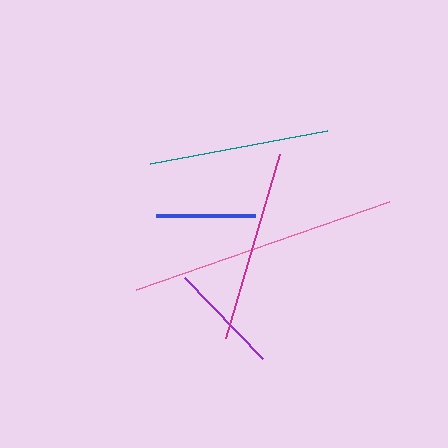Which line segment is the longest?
The pink line is the longest at approximately 268 pixels.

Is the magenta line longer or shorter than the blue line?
The magenta line is longer than the blue line.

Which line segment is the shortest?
The blue line is the shortest at approximately 100 pixels.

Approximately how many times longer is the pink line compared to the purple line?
The pink line is approximately 2.4 times the length of the purple line.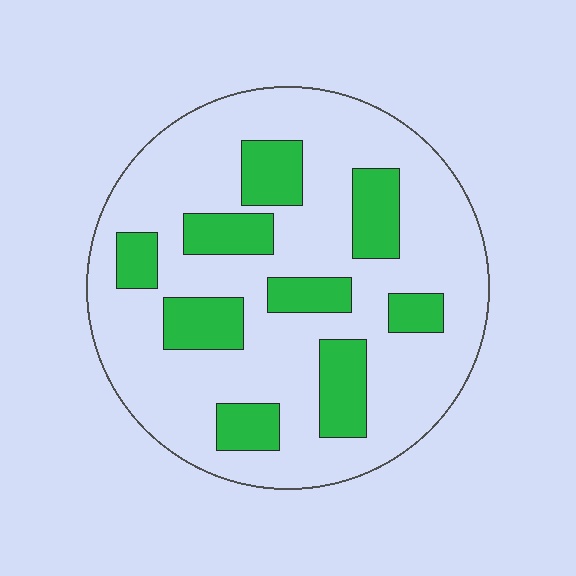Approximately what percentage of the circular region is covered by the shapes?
Approximately 25%.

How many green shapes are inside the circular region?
9.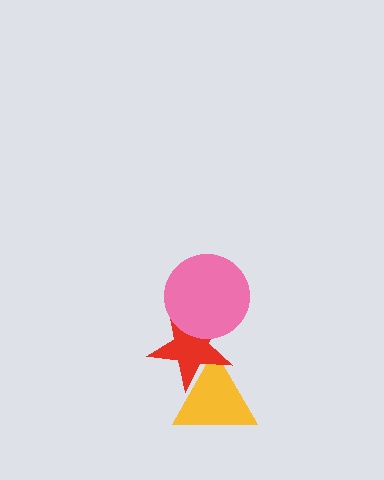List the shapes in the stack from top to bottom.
From top to bottom: the pink circle, the red star, the yellow triangle.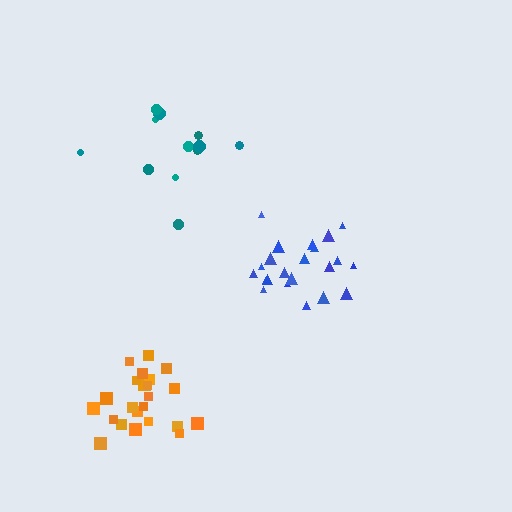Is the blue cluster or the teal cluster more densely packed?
Blue.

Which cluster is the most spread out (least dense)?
Teal.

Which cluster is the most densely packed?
Blue.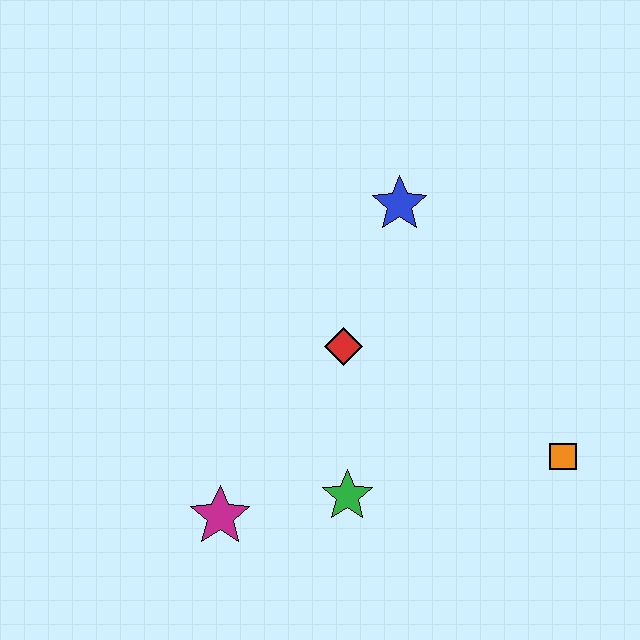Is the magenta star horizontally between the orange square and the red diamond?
No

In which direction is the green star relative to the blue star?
The green star is below the blue star.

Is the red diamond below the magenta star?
No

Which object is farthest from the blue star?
The magenta star is farthest from the blue star.